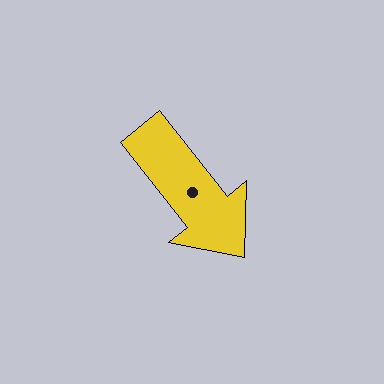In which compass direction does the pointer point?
Southeast.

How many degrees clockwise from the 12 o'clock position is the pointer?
Approximately 142 degrees.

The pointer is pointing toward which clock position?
Roughly 5 o'clock.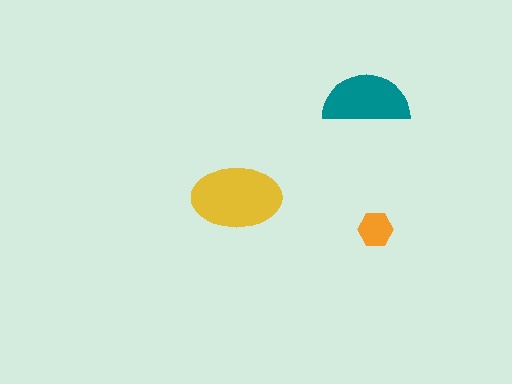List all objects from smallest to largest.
The orange hexagon, the teal semicircle, the yellow ellipse.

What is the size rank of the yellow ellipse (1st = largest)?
1st.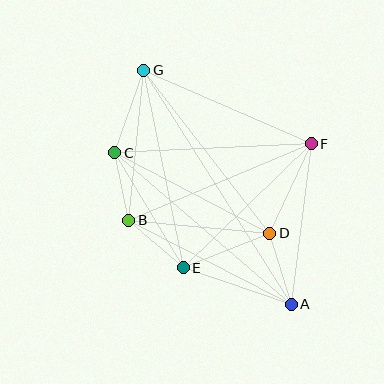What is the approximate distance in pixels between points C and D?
The distance between C and D is approximately 175 pixels.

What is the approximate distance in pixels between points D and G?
The distance between D and G is approximately 206 pixels.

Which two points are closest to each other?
Points B and C are closest to each other.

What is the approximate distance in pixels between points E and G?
The distance between E and G is approximately 202 pixels.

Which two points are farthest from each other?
Points A and G are farthest from each other.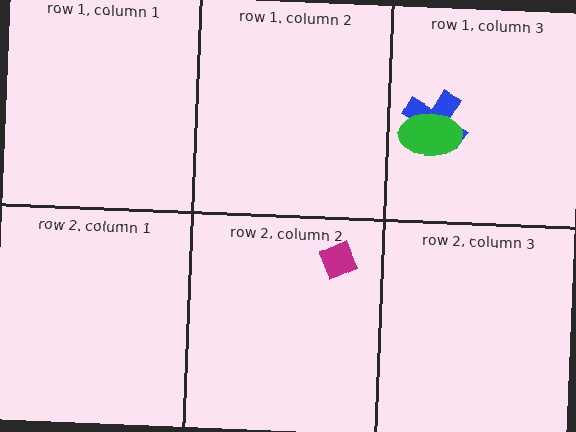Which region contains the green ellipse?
The row 1, column 3 region.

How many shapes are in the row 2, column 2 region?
1.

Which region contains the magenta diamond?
The row 2, column 2 region.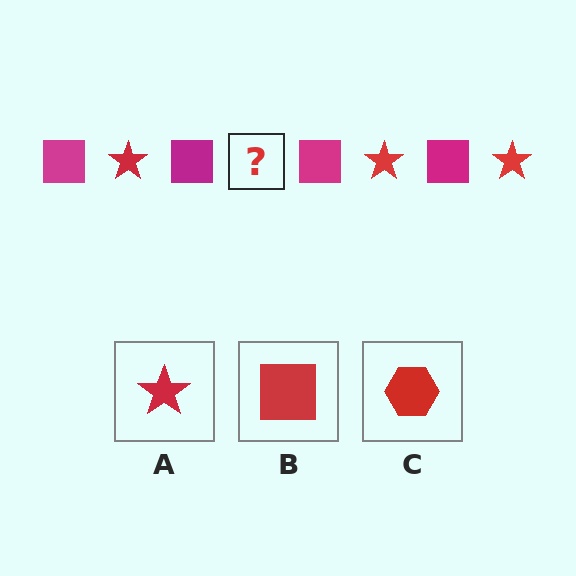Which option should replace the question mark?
Option A.